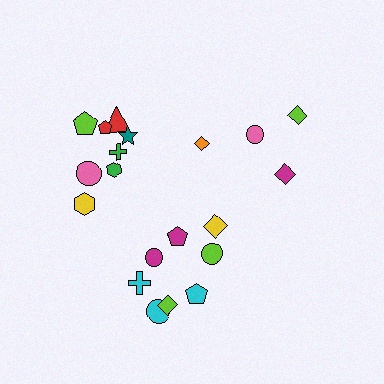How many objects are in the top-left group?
There are 8 objects.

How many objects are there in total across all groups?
There are 20 objects.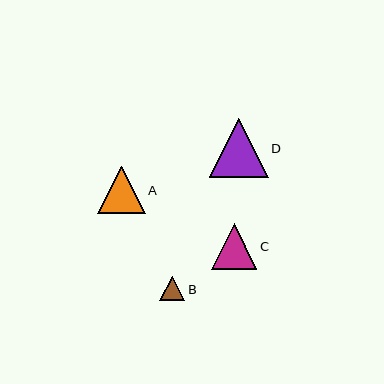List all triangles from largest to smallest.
From largest to smallest: D, A, C, B.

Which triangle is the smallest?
Triangle B is the smallest with a size of approximately 25 pixels.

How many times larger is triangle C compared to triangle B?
Triangle C is approximately 1.8 times the size of triangle B.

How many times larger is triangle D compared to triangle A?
Triangle D is approximately 1.2 times the size of triangle A.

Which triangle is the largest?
Triangle D is the largest with a size of approximately 59 pixels.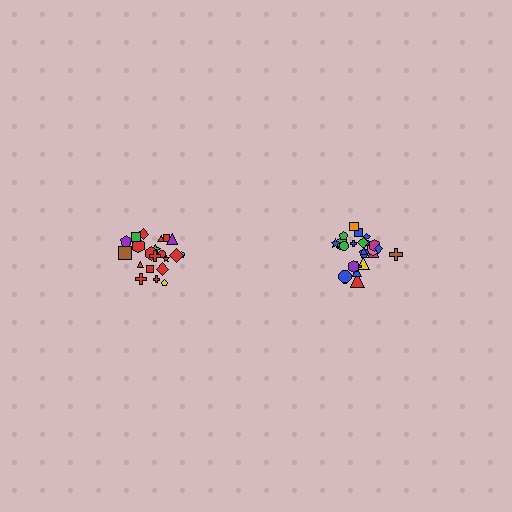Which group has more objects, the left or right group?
The right group.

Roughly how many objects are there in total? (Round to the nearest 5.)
Roughly 45 objects in total.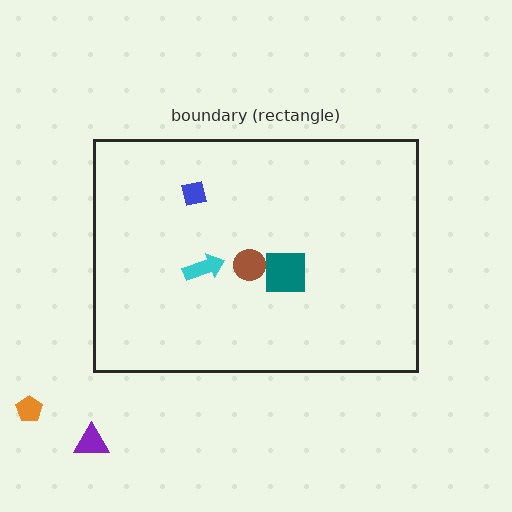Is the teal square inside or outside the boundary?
Inside.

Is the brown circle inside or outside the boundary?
Inside.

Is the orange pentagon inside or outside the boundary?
Outside.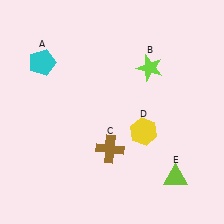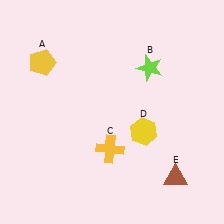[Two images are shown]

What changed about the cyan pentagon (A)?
In Image 1, A is cyan. In Image 2, it changed to yellow.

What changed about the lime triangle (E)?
In Image 1, E is lime. In Image 2, it changed to brown.